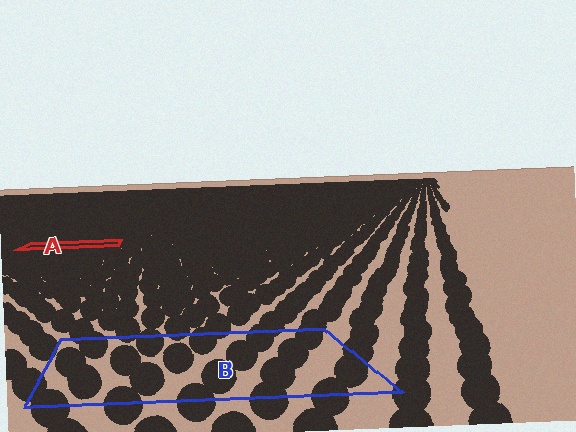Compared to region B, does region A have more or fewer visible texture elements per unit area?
Region A has more texture elements per unit area — they are packed more densely because it is farther away.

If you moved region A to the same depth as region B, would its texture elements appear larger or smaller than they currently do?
They would appear larger. At a closer depth, the same texture elements are projected at a bigger on-screen size.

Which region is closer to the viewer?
Region B is closer. The texture elements there are larger and more spread out.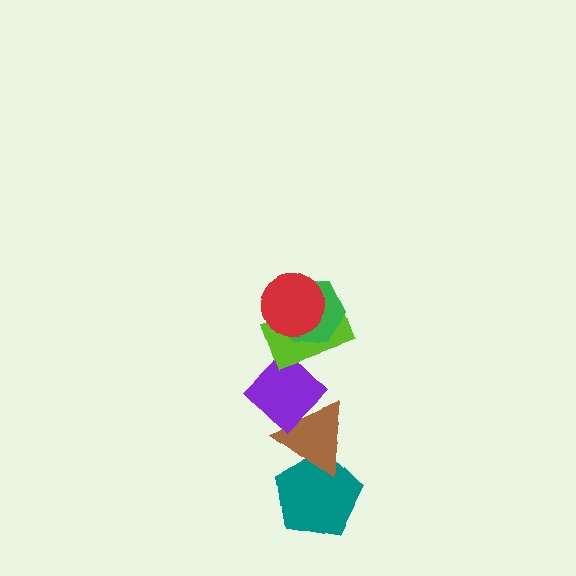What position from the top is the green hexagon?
The green hexagon is 2nd from the top.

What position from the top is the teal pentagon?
The teal pentagon is 6th from the top.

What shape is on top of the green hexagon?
The red circle is on top of the green hexagon.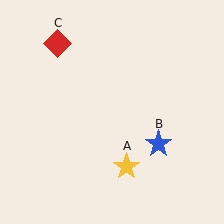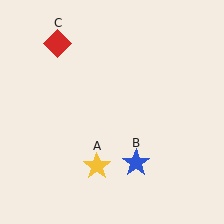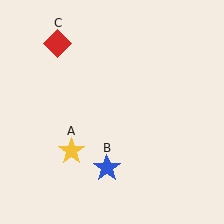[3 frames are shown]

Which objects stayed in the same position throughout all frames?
Red diamond (object C) remained stationary.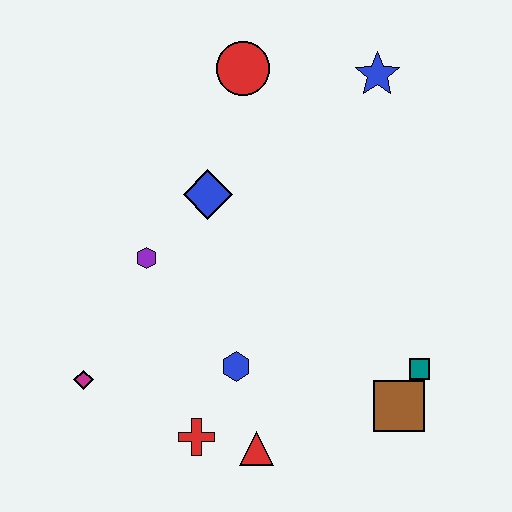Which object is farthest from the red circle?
The red triangle is farthest from the red circle.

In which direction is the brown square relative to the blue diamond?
The brown square is below the blue diamond.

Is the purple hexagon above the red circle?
No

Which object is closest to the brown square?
The teal square is closest to the brown square.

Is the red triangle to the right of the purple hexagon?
Yes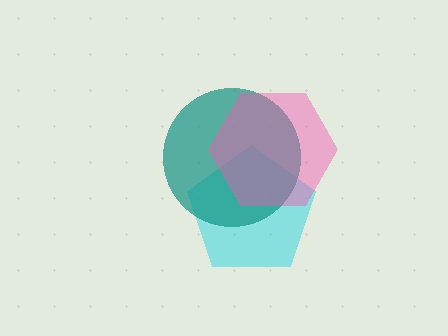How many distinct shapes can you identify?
There are 3 distinct shapes: a cyan pentagon, a teal circle, a pink hexagon.